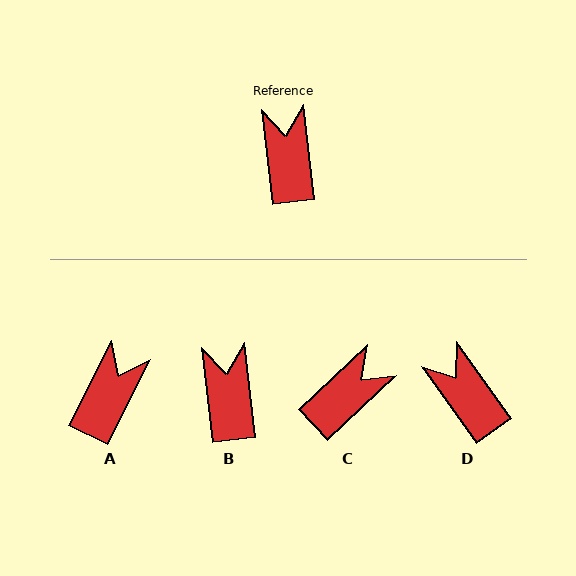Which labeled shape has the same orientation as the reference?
B.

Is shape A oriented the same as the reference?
No, it is off by about 33 degrees.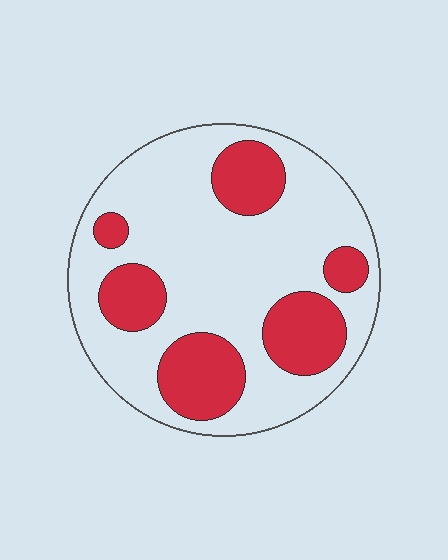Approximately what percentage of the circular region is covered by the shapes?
Approximately 30%.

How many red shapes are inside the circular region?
6.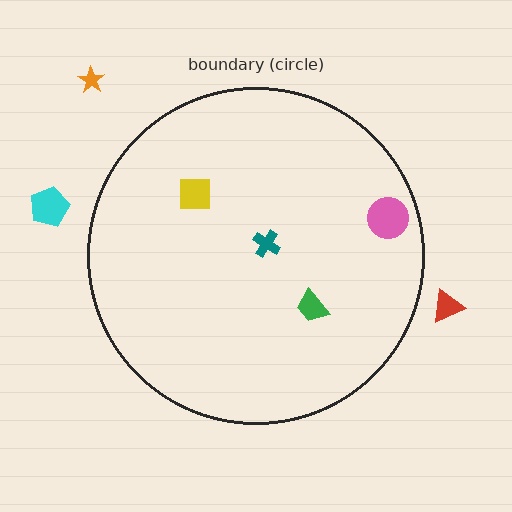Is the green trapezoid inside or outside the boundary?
Inside.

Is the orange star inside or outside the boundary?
Outside.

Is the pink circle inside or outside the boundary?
Inside.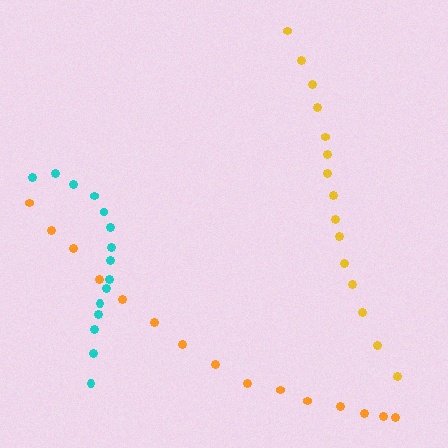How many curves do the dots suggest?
There are 3 distinct paths.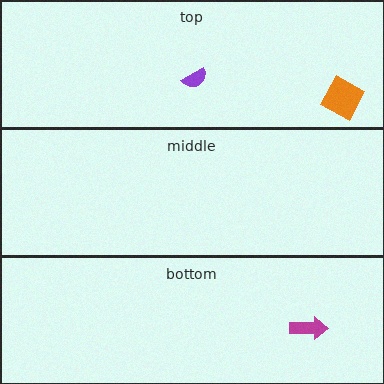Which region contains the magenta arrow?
The bottom region.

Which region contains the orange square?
The top region.